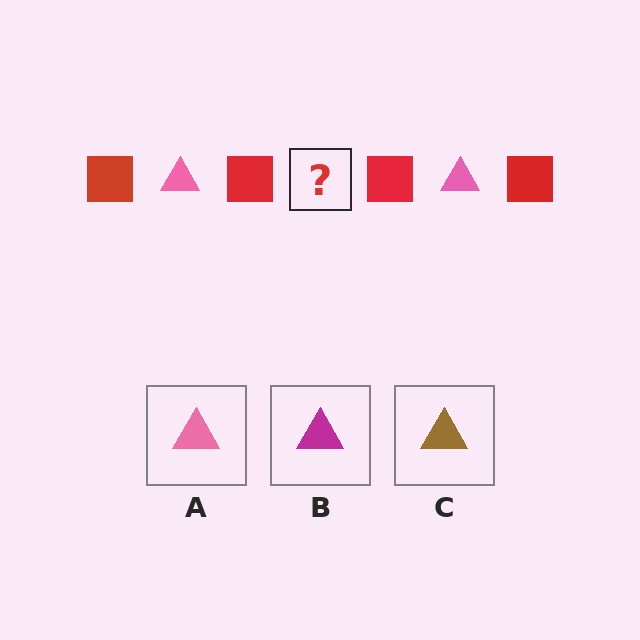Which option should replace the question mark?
Option A.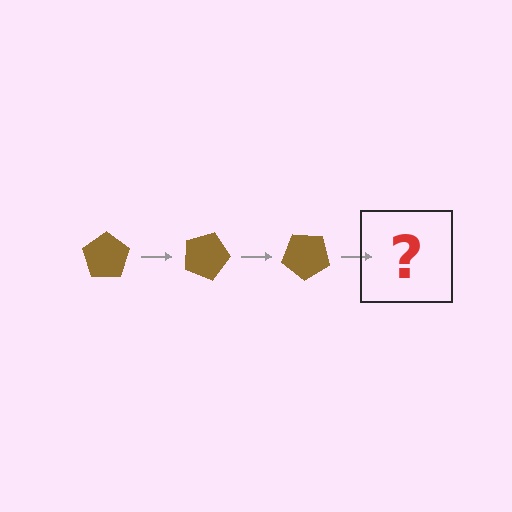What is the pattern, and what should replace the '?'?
The pattern is that the pentagon rotates 20 degrees each step. The '?' should be a brown pentagon rotated 60 degrees.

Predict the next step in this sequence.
The next step is a brown pentagon rotated 60 degrees.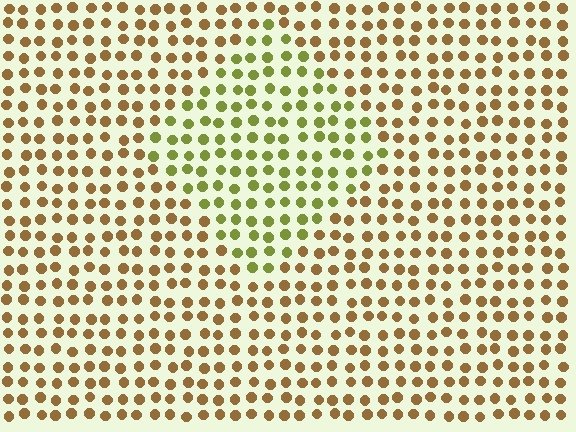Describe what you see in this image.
The image is filled with small brown elements in a uniform arrangement. A diamond-shaped region is visible where the elements are tinted to a slightly different hue, forming a subtle color boundary.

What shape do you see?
I see a diamond.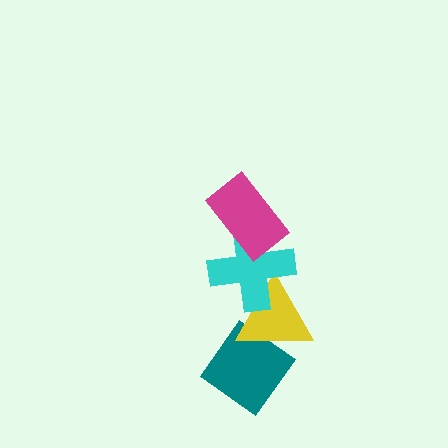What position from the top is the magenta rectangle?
The magenta rectangle is 1st from the top.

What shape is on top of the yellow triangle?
The cyan cross is on top of the yellow triangle.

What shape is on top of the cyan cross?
The magenta rectangle is on top of the cyan cross.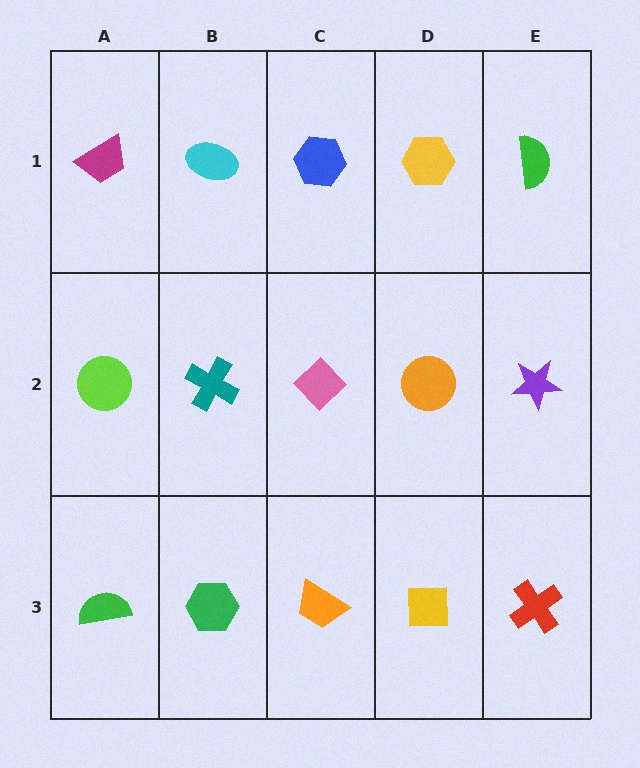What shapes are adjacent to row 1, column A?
A lime circle (row 2, column A), a cyan ellipse (row 1, column B).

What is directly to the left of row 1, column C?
A cyan ellipse.